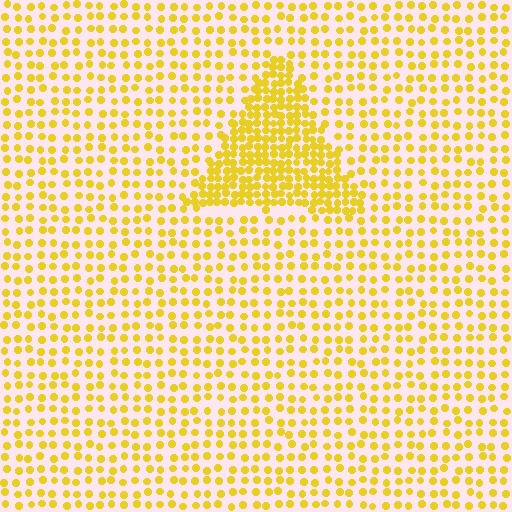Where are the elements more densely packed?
The elements are more densely packed inside the triangle boundary.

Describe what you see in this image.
The image contains small yellow elements arranged at two different densities. A triangle-shaped region is visible where the elements are more densely packed than the surrounding area.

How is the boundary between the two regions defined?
The boundary is defined by a change in element density (approximately 2.2x ratio). All elements are the same color, size, and shape.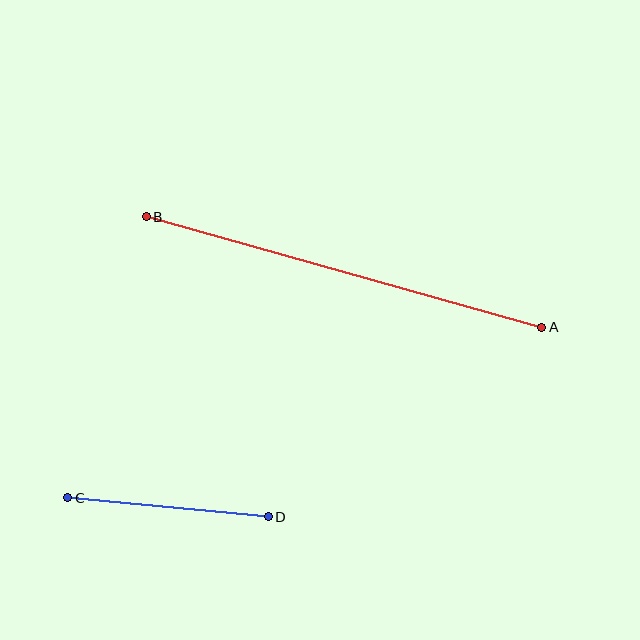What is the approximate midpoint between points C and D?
The midpoint is at approximately (168, 507) pixels.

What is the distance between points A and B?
The distance is approximately 410 pixels.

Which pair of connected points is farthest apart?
Points A and B are farthest apart.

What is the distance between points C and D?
The distance is approximately 202 pixels.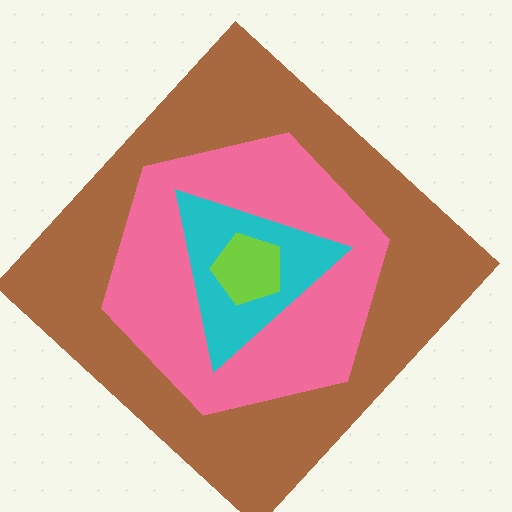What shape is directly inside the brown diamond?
The pink hexagon.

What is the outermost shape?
The brown diamond.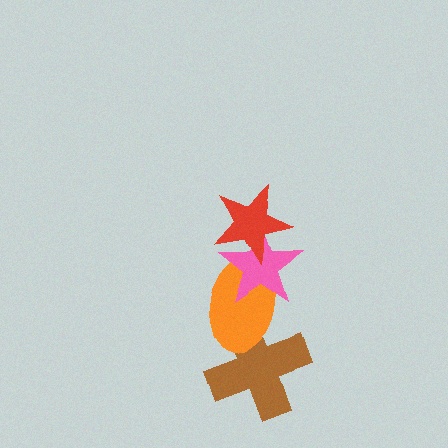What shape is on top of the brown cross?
The orange ellipse is on top of the brown cross.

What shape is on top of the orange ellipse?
The pink star is on top of the orange ellipse.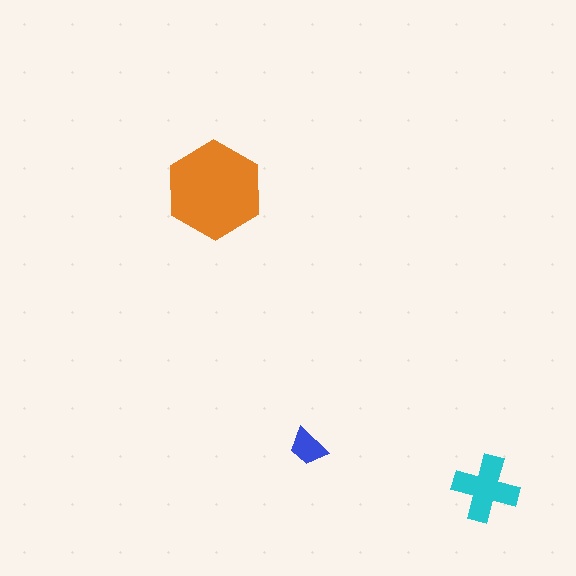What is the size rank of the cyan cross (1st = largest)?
2nd.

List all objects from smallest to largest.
The blue trapezoid, the cyan cross, the orange hexagon.